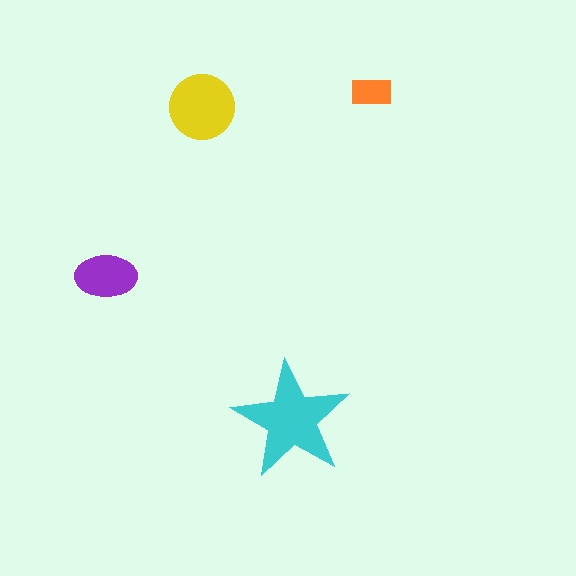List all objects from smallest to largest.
The orange rectangle, the purple ellipse, the yellow circle, the cyan star.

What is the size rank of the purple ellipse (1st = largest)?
3rd.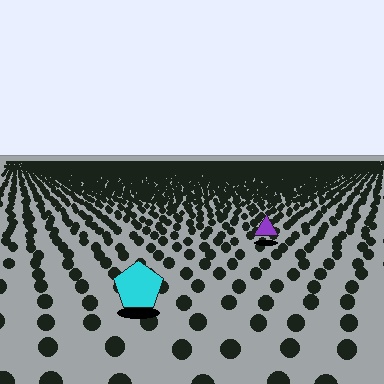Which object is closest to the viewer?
The cyan pentagon is closest. The texture marks near it are larger and more spread out.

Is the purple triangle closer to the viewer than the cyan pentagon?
No. The cyan pentagon is closer — you can tell from the texture gradient: the ground texture is coarser near it.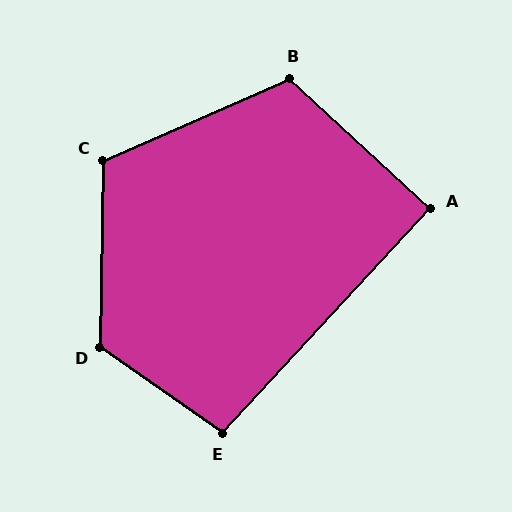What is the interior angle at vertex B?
Approximately 114 degrees (obtuse).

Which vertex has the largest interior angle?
D, at approximately 124 degrees.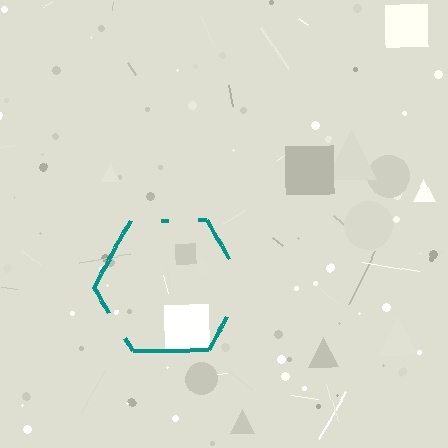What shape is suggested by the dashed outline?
The dashed outline suggests a hexagon.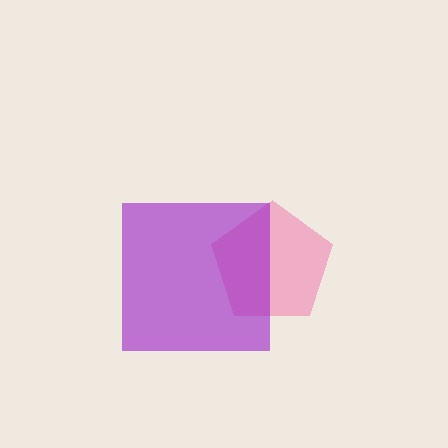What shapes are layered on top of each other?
The layered shapes are: a pink pentagon, a purple square.